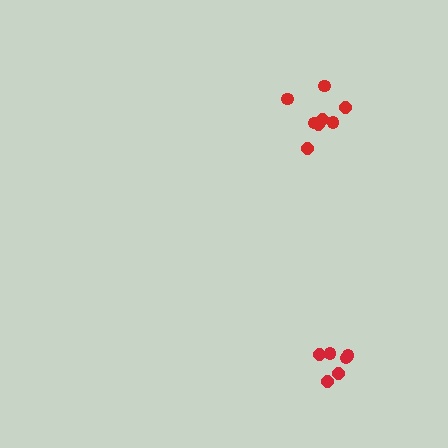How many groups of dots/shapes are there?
There are 2 groups.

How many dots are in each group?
Group 1: 6 dots, Group 2: 8 dots (14 total).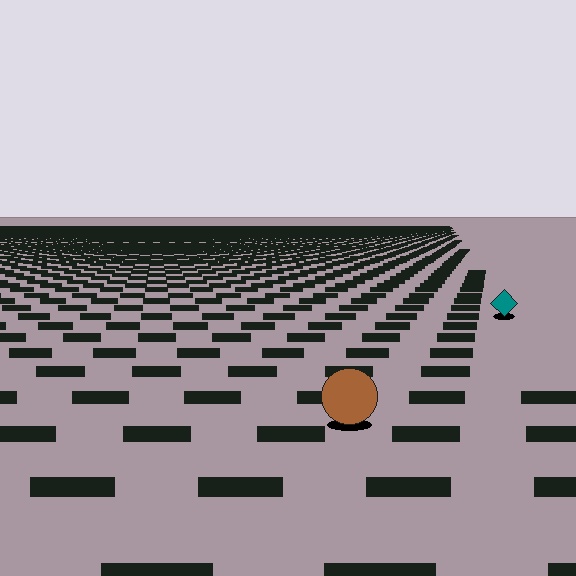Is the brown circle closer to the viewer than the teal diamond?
Yes. The brown circle is closer — you can tell from the texture gradient: the ground texture is coarser near it.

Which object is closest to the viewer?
The brown circle is closest. The texture marks near it are larger and more spread out.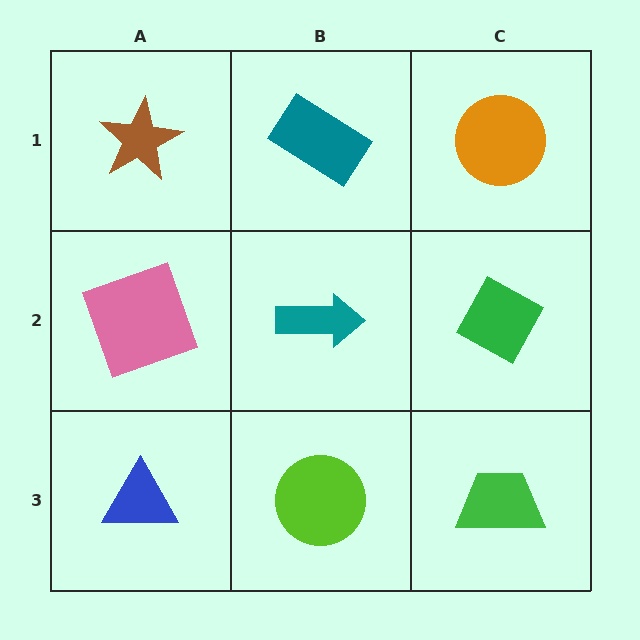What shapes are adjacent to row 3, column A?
A pink square (row 2, column A), a lime circle (row 3, column B).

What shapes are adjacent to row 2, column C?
An orange circle (row 1, column C), a green trapezoid (row 3, column C), a teal arrow (row 2, column B).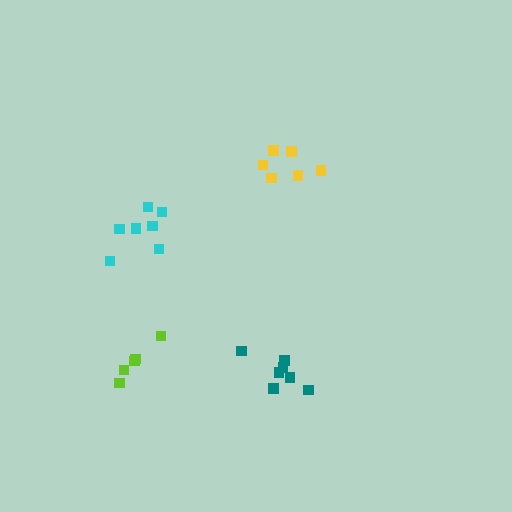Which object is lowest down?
The teal cluster is bottommost.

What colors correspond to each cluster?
The clusters are colored: cyan, lime, teal, yellow.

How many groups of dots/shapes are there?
There are 4 groups.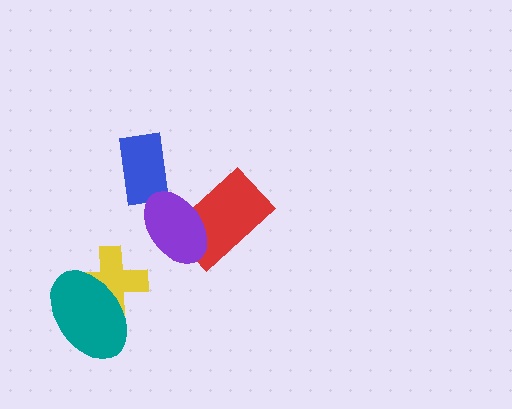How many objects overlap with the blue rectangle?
0 objects overlap with the blue rectangle.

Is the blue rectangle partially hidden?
No, no other shape covers it.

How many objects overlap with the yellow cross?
1 object overlaps with the yellow cross.